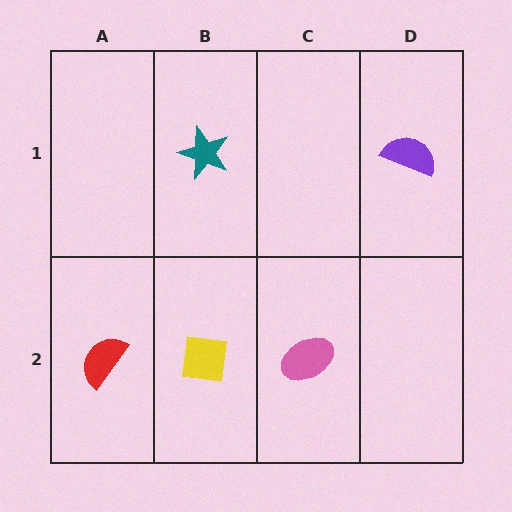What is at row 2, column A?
A red semicircle.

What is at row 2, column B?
A yellow square.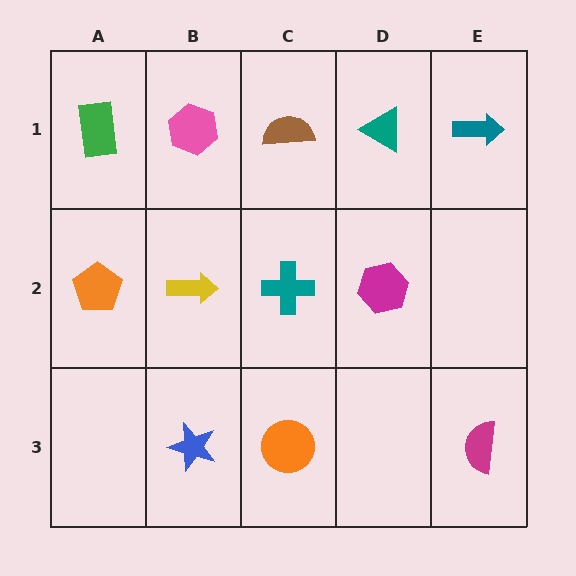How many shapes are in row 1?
5 shapes.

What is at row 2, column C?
A teal cross.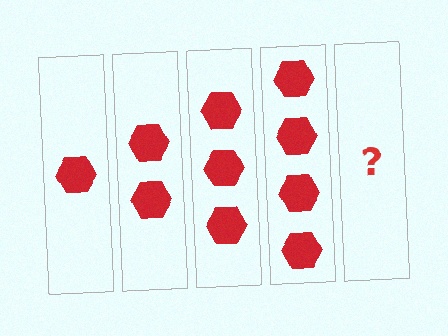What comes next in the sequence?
The next element should be 5 hexagons.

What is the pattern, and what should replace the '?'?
The pattern is that each step adds one more hexagon. The '?' should be 5 hexagons.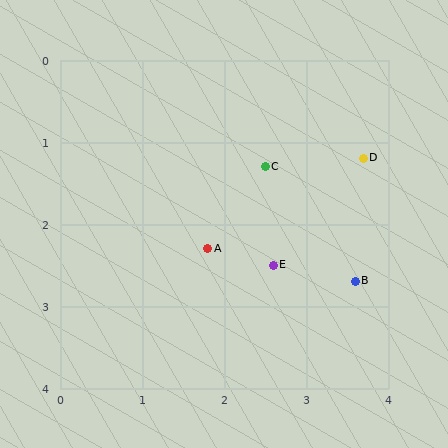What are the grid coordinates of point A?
Point A is at approximately (1.8, 2.3).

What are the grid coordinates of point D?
Point D is at approximately (3.7, 1.2).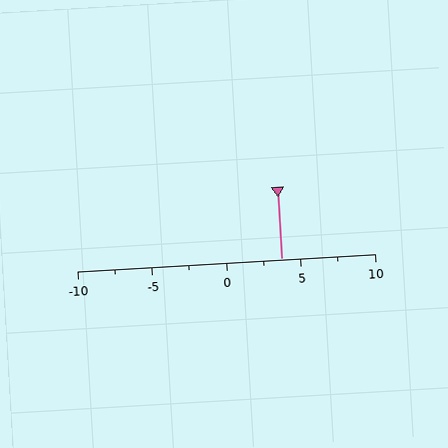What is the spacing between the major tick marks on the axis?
The major ticks are spaced 5 apart.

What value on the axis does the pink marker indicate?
The marker indicates approximately 3.8.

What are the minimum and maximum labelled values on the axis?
The axis runs from -10 to 10.